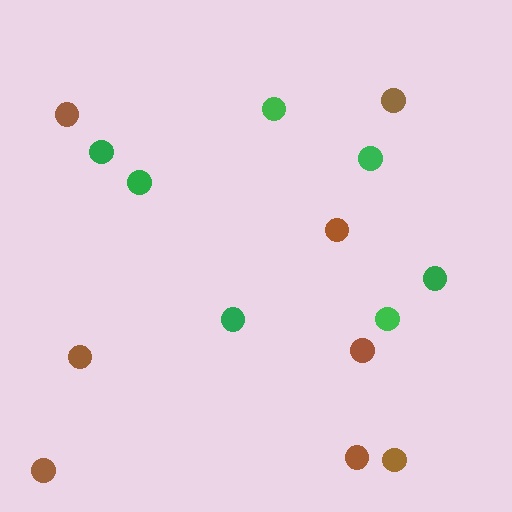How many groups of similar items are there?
There are 2 groups: one group of green circles (7) and one group of brown circles (8).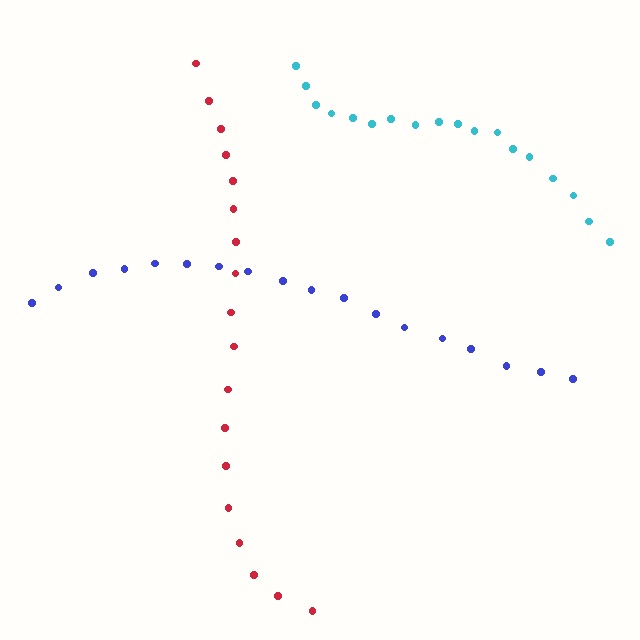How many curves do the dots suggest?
There are 3 distinct paths.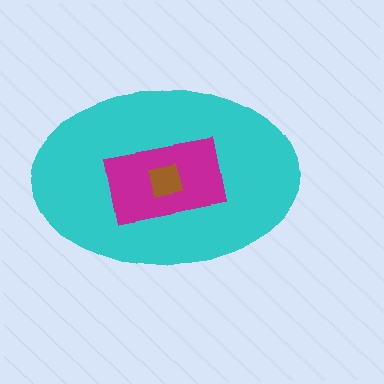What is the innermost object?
The brown square.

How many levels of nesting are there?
3.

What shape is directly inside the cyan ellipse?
The magenta rectangle.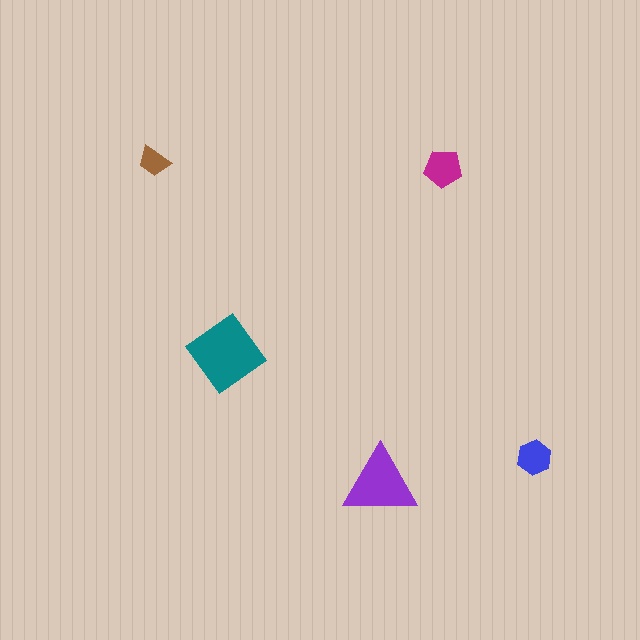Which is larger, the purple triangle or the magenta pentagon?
The purple triangle.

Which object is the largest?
The teal diamond.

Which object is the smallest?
The brown trapezoid.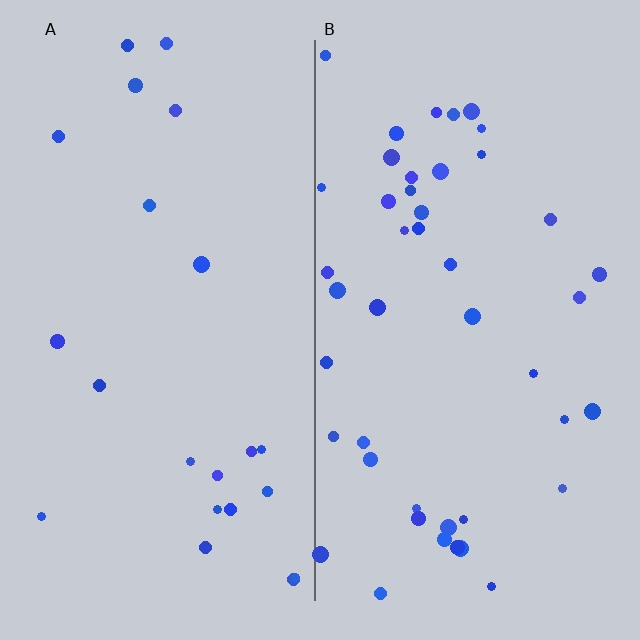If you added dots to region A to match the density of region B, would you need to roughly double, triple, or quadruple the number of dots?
Approximately double.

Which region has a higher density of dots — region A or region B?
B (the right).